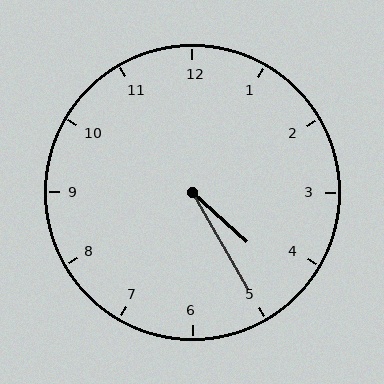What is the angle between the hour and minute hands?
Approximately 18 degrees.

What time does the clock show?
4:25.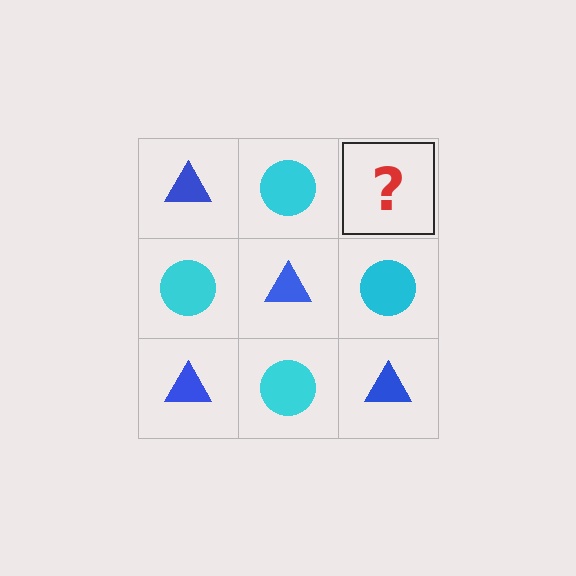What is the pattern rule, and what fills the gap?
The rule is that it alternates blue triangle and cyan circle in a checkerboard pattern. The gap should be filled with a blue triangle.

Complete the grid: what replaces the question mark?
The question mark should be replaced with a blue triangle.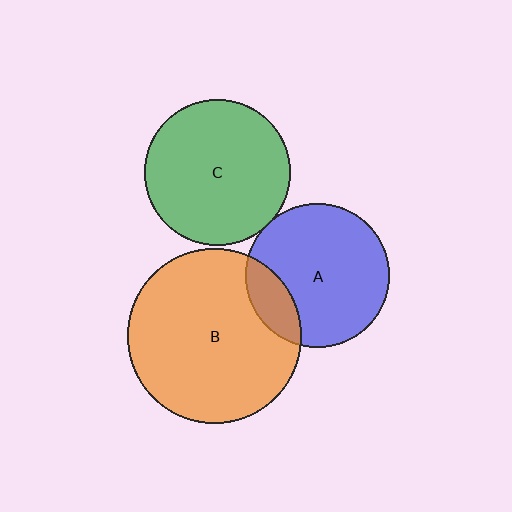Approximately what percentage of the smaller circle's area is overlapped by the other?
Approximately 5%.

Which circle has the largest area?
Circle B (orange).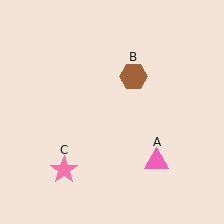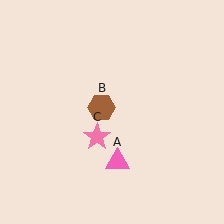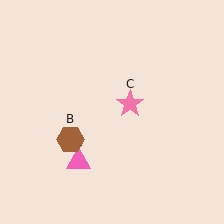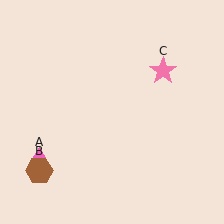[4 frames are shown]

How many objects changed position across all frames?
3 objects changed position: pink triangle (object A), brown hexagon (object B), pink star (object C).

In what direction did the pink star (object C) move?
The pink star (object C) moved up and to the right.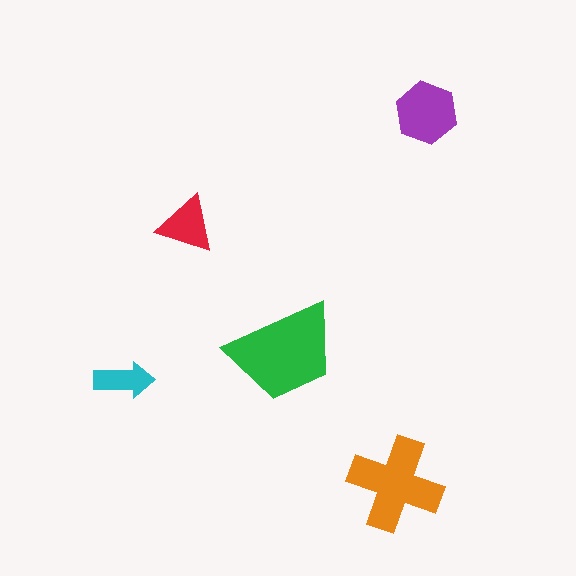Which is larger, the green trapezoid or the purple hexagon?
The green trapezoid.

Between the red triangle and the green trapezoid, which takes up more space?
The green trapezoid.